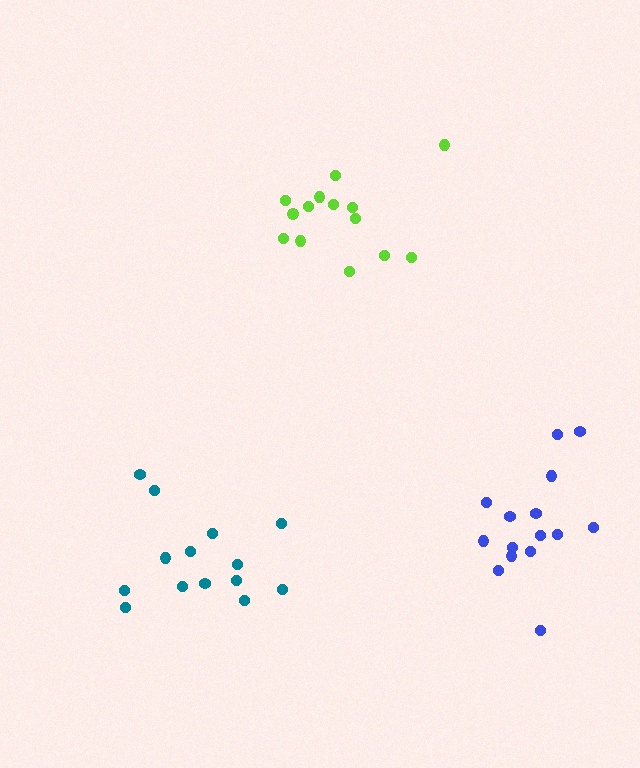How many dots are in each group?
Group 1: 14 dots, Group 2: 14 dots, Group 3: 15 dots (43 total).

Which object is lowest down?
The teal cluster is bottommost.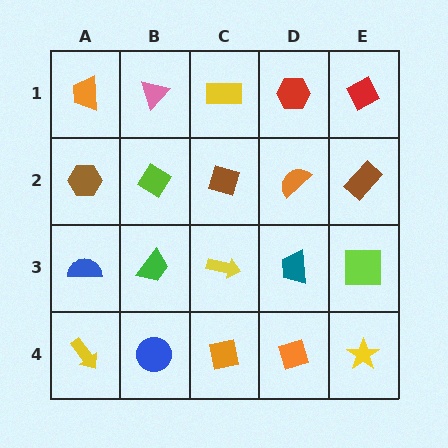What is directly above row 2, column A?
An orange trapezoid.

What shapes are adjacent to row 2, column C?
A yellow rectangle (row 1, column C), a yellow arrow (row 3, column C), a lime diamond (row 2, column B), an orange semicircle (row 2, column D).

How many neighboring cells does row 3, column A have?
3.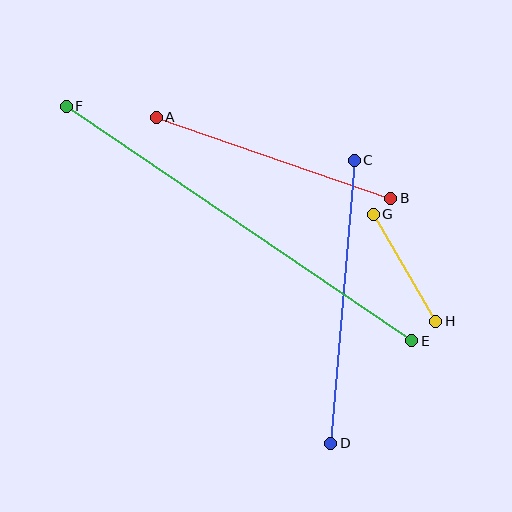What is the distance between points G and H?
The distance is approximately 123 pixels.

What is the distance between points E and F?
The distance is approximately 418 pixels.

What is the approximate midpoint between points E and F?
The midpoint is at approximately (239, 223) pixels.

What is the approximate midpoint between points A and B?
The midpoint is at approximately (273, 158) pixels.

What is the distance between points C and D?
The distance is approximately 284 pixels.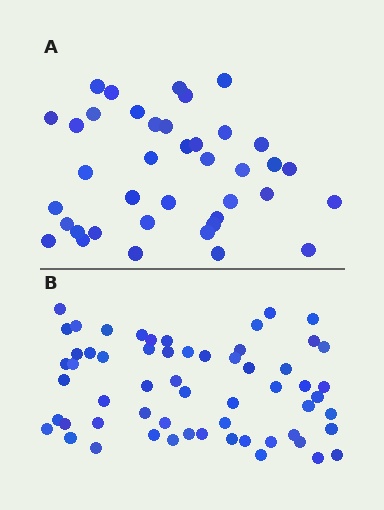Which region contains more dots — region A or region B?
Region B (the bottom region) has more dots.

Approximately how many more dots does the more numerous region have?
Region B has approximately 20 more dots than region A.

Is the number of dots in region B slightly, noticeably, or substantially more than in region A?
Region B has substantially more. The ratio is roughly 1.5 to 1.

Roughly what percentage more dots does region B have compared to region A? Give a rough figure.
About 50% more.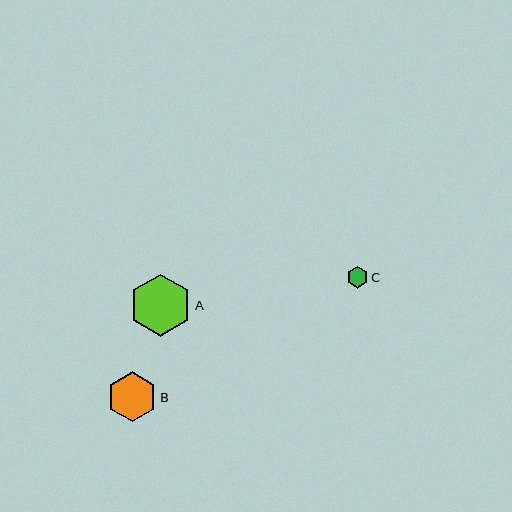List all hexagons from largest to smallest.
From largest to smallest: A, B, C.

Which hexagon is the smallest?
Hexagon C is the smallest with a size of approximately 22 pixels.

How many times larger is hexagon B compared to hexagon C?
Hexagon B is approximately 2.3 times the size of hexagon C.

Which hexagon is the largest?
Hexagon A is the largest with a size of approximately 62 pixels.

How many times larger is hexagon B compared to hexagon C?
Hexagon B is approximately 2.3 times the size of hexagon C.